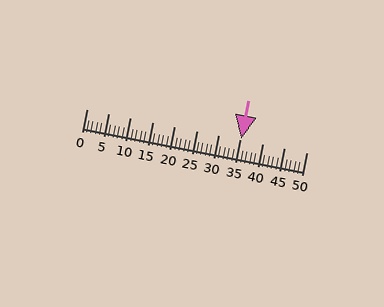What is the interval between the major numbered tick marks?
The major tick marks are spaced 5 units apart.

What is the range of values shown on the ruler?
The ruler shows values from 0 to 50.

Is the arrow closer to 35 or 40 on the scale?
The arrow is closer to 35.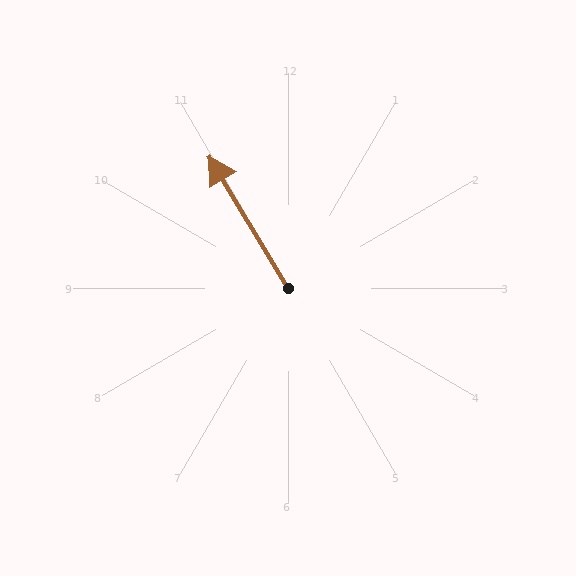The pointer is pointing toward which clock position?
Roughly 11 o'clock.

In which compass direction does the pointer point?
Northwest.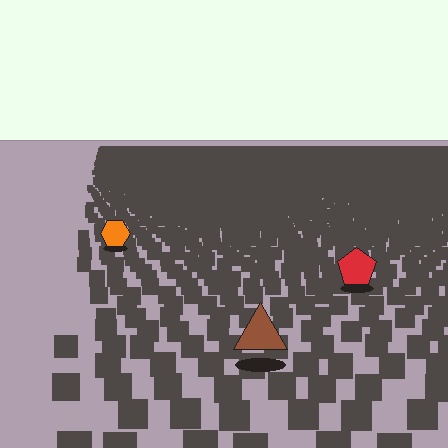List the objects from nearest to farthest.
From nearest to farthest: the brown triangle, the red pentagon, the orange hexagon.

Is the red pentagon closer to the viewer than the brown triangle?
No. The brown triangle is closer — you can tell from the texture gradient: the ground texture is coarser near it.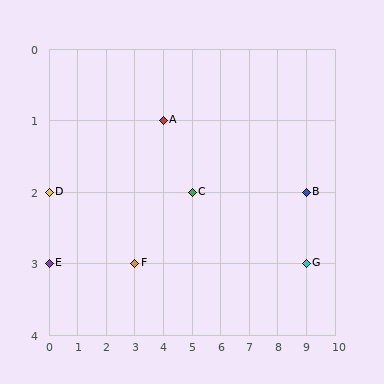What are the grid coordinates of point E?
Point E is at grid coordinates (0, 3).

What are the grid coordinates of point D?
Point D is at grid coordinates (0, 2).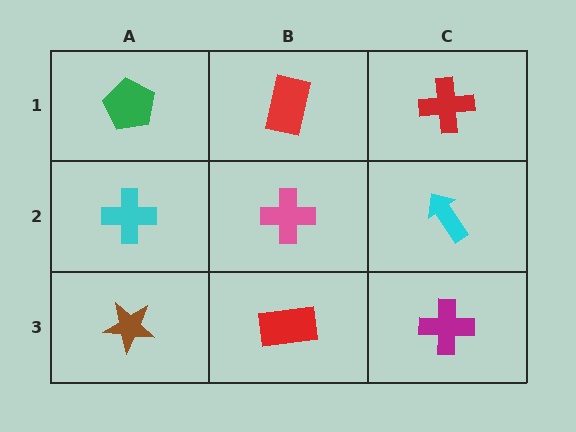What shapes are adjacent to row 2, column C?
A red cross (row 1, column C), a magenta cross (row 3, column C), a pink cross (row 2, column B).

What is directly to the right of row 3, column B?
A magenta cross.